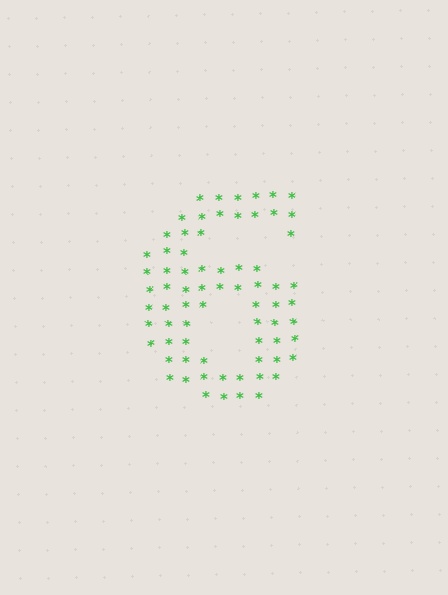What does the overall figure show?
The overall figure shows the digit 6.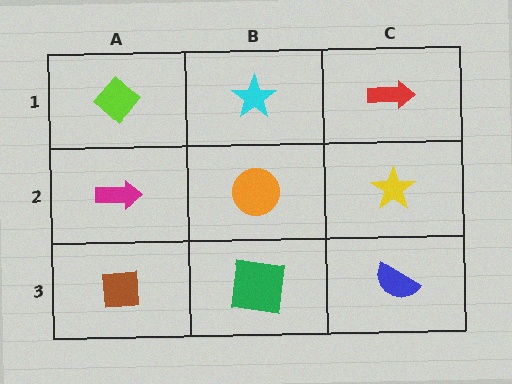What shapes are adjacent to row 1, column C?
A yellow star (row 2, column C), a cyan star (row 1, column B).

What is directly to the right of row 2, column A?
An orange circle.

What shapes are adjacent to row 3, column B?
An orange circle (row 2, column B), a brown square (row 3, column A), a blue semicircle (row 3, column C).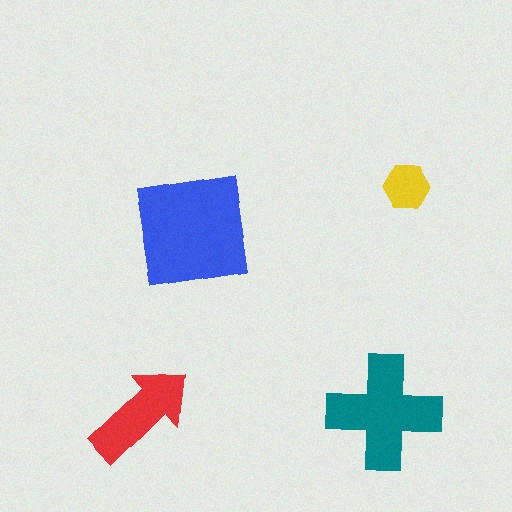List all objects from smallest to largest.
The yellow hexagon, the red arrow, the teal cross, the blue square.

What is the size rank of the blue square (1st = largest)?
1st.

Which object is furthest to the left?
The red arrow is leftmost.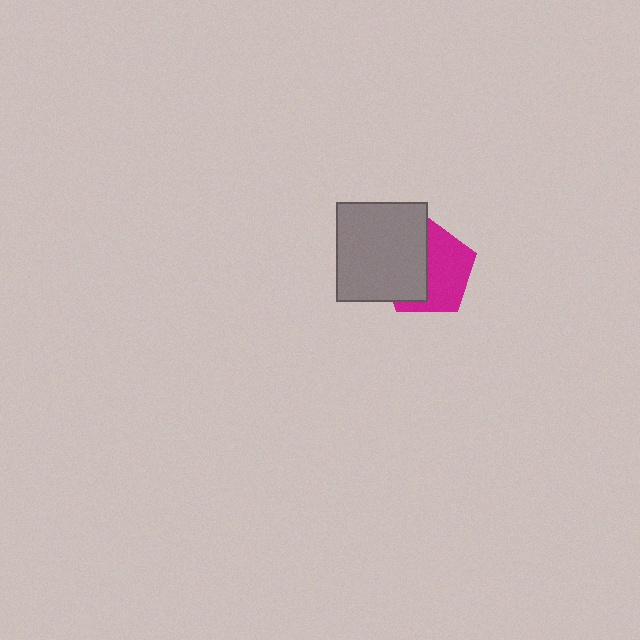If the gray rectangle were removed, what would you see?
You would see the complete magenta pentagon.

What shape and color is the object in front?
The object in front is a gray rectangle.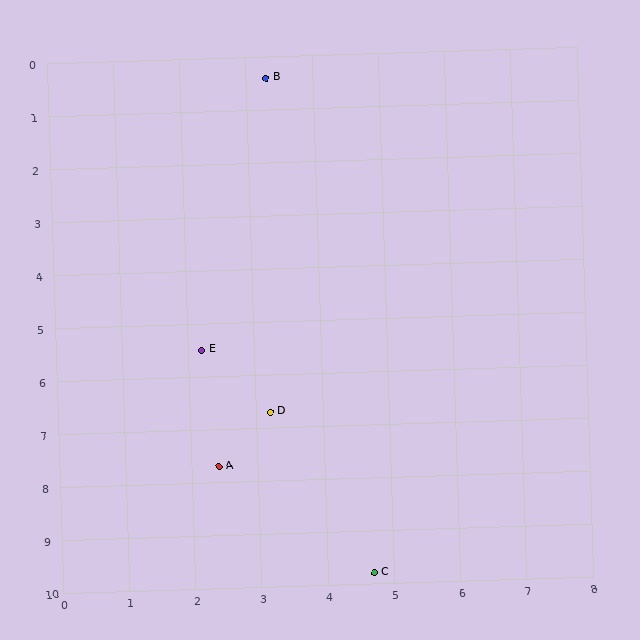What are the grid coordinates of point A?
Point A is at approximately (2.4, 7.7).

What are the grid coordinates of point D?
Point D is at approximately (3.2, 6.7).